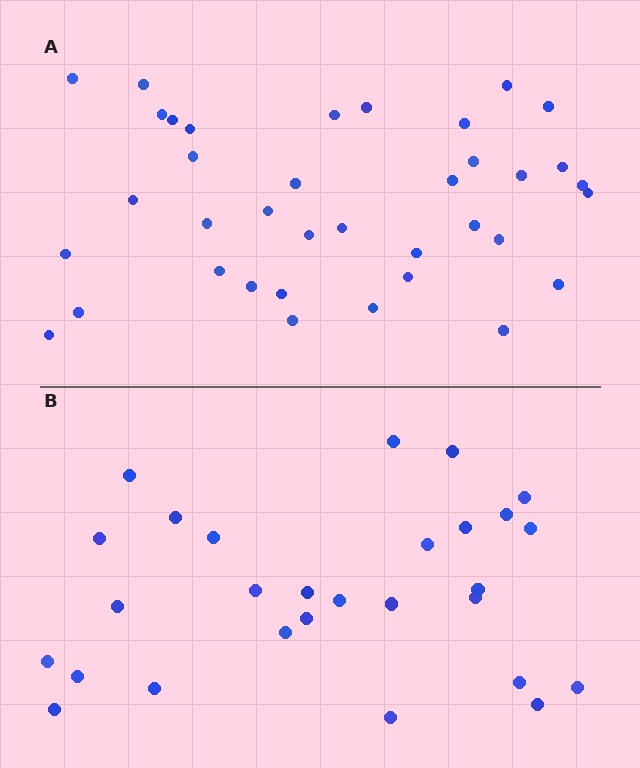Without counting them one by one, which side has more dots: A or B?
Region A (the top region) has more dots.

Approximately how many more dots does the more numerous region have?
Region A has roughly 8 or so more dots than region B.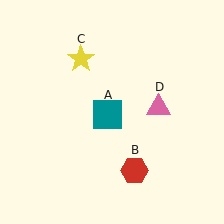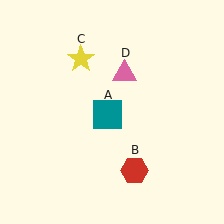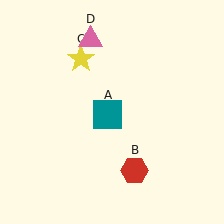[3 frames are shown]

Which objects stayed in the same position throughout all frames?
Teal square (object A) and red hexagon (object B) and yellow star (object C) remained stationary.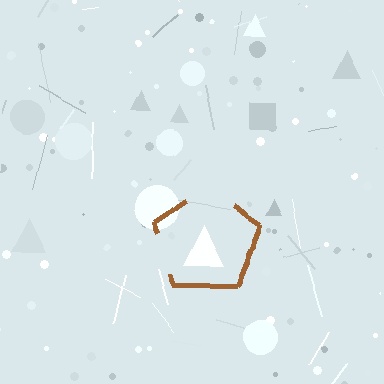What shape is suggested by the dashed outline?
The dashed outline suggests a pentagon.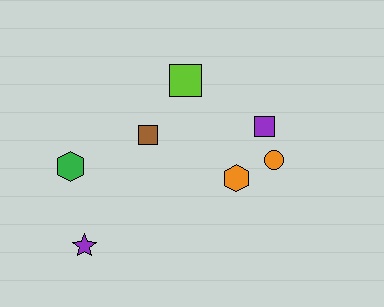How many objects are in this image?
There are 7 objects.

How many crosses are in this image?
There are no crosses.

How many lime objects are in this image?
There is 1 lime object.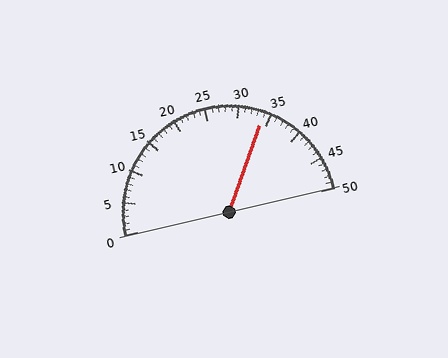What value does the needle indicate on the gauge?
The needle indicates approximately 34.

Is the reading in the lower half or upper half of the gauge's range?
The reading is in the upper half of the range (0 to 50).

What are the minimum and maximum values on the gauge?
The gauge ranges from 0 to 50.